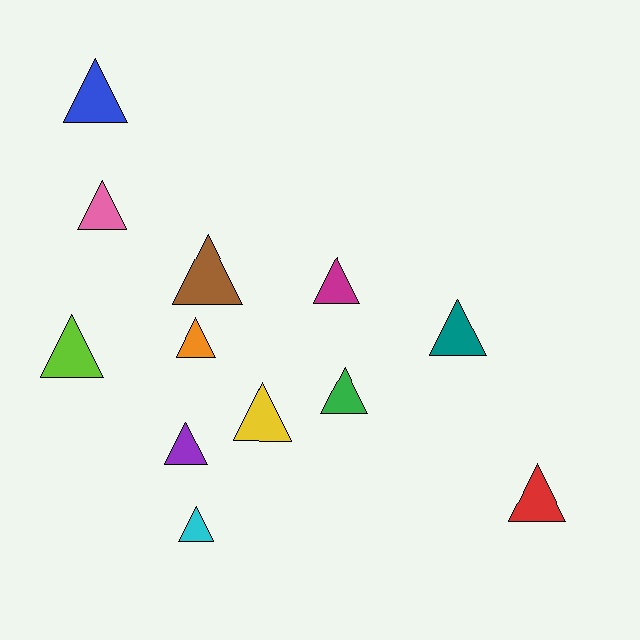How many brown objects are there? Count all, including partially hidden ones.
There is 1 brown object.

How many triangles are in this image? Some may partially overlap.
There are 12 triangles.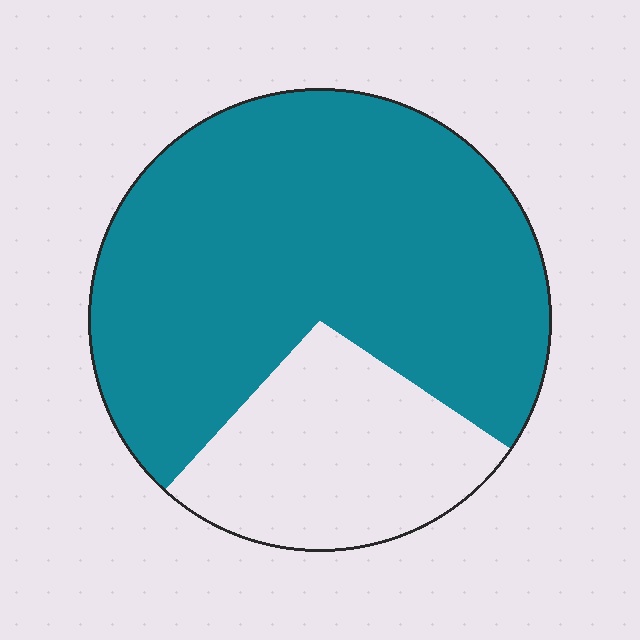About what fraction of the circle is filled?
About three quarters (3/4).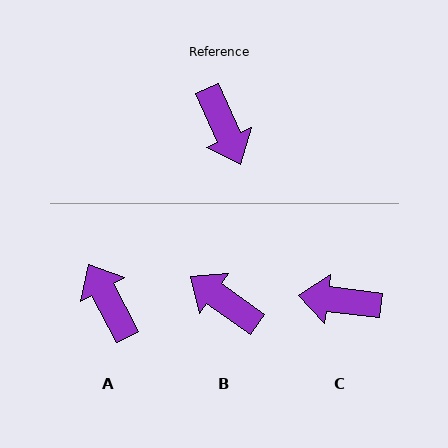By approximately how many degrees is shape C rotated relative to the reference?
Approximately 121 degrees clockwise.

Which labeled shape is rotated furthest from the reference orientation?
A, about 176 degrees away.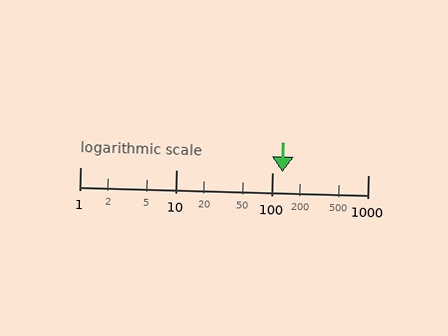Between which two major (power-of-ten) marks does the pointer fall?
The pointer is between 100 and 1000.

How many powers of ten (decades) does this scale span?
The scale spans 3 decades, from 1 to 1000.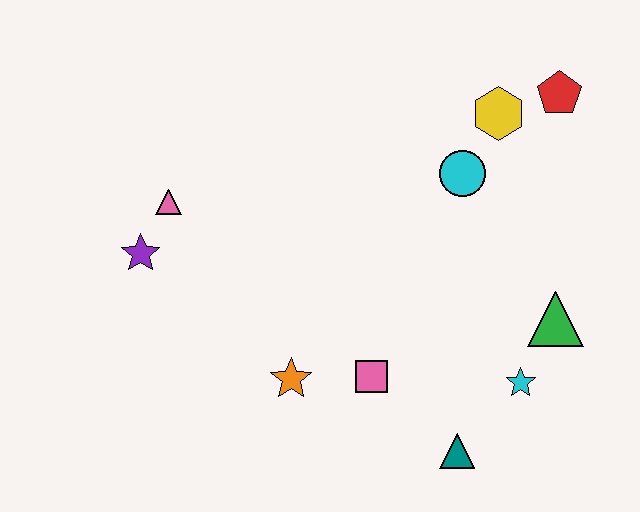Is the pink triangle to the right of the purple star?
Yes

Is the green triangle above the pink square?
Yes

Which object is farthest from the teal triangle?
The pink triangle is farthest from the teal triangle.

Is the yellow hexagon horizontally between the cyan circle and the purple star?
No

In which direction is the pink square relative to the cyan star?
The pink square is to the left of the cyan star.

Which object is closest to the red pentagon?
The yellow hexagon is closest to the red pentagon.